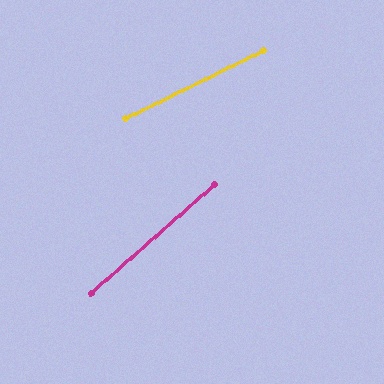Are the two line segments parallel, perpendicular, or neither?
Neither parallel nor perpendicular — they differ by about 15°.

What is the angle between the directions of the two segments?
Approximately 15 degrees.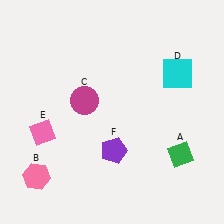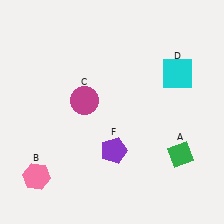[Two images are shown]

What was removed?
The pink diamond (E) was removed in Image 2.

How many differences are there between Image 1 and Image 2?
There is 1 difference between the two images.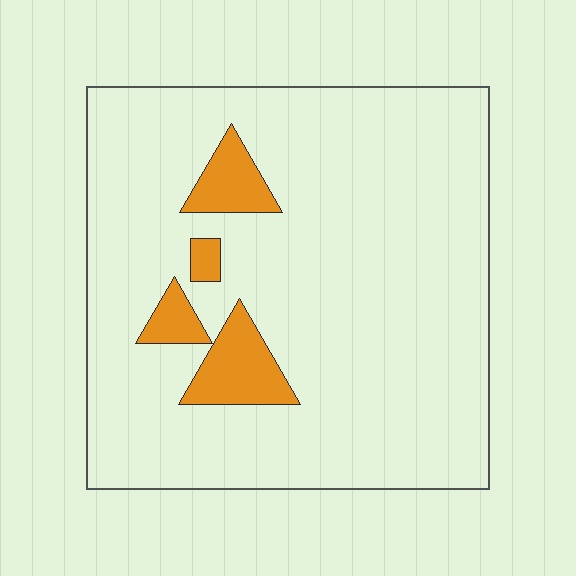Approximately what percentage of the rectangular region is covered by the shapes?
Approximately 10%.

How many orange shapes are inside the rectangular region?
4.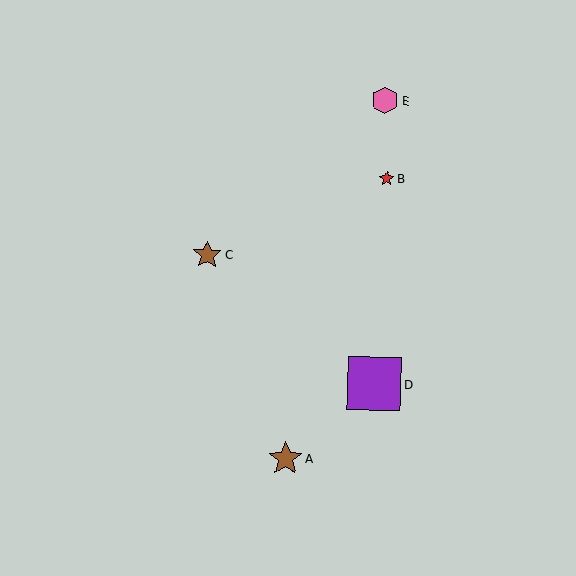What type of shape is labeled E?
Shape E is a pink hexagon.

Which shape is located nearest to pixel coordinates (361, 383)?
The purple square (labeled D) at (374, 384) is nearest to that location.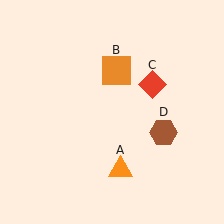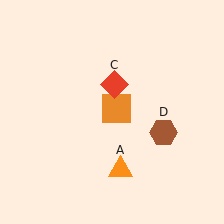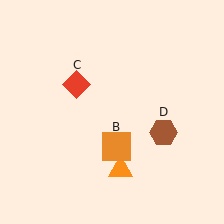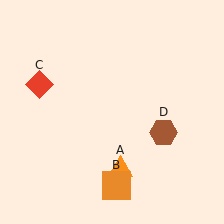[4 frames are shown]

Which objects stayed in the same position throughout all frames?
Orange triangle (object A) and brown hexagon (object D) remained stationary.